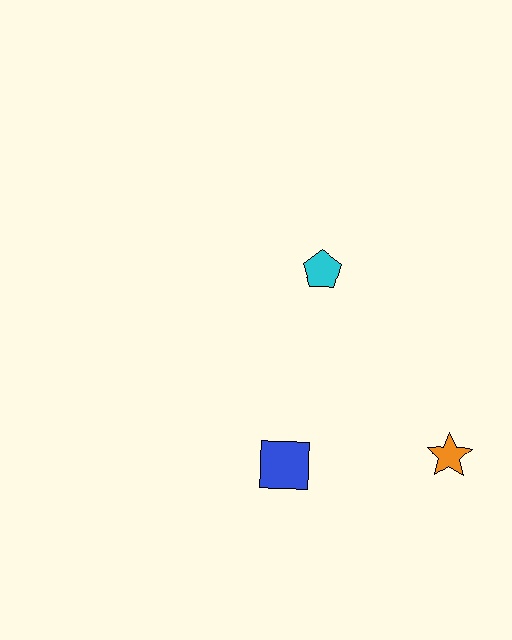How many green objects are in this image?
There are no green objects.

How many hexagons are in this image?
There are no hexagons.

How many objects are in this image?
There are 3 objects.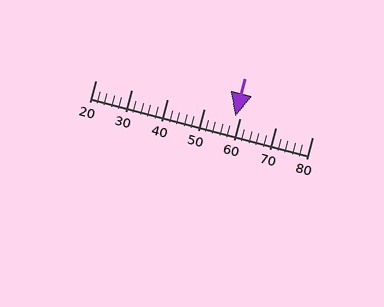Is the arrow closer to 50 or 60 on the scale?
The arrow is closer to 60.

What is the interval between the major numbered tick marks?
The major tick marks are spaced 10 units apart.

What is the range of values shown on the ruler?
The ruler shows values from 20 to 80.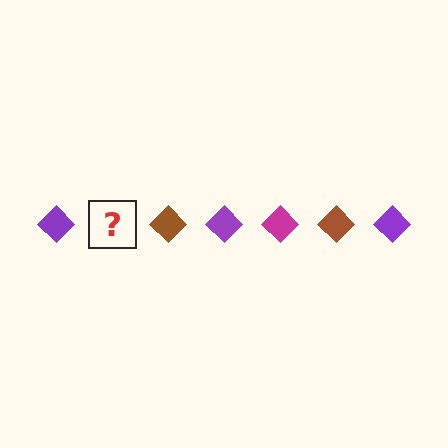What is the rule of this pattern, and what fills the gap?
The rule is that the pattern cycles through purple, magenta, brown diamonds. The gap should be filled with a magenta diamond.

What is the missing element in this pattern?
The missing element is a magenta diamond.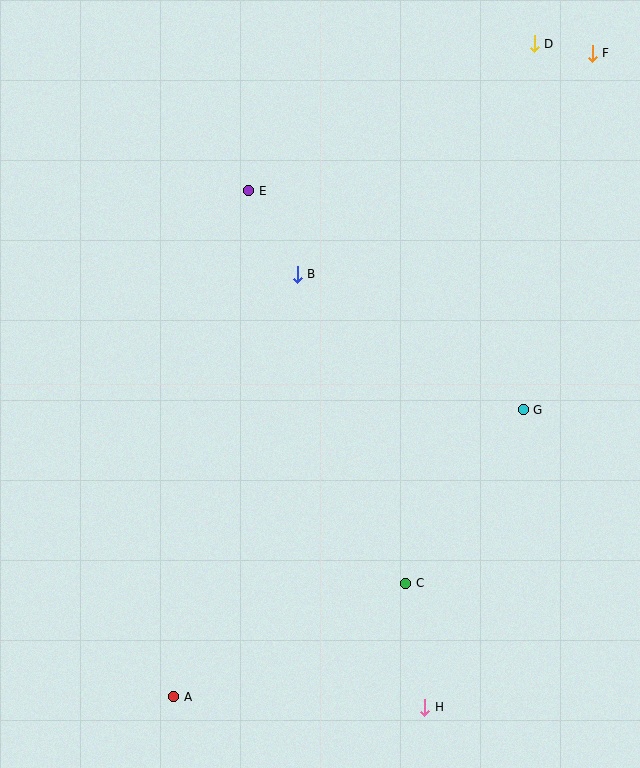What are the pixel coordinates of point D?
Point D is at (535, 44).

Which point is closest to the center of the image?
Point B at (297, 274) is closest to the center.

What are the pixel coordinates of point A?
Point A is at (174, 696).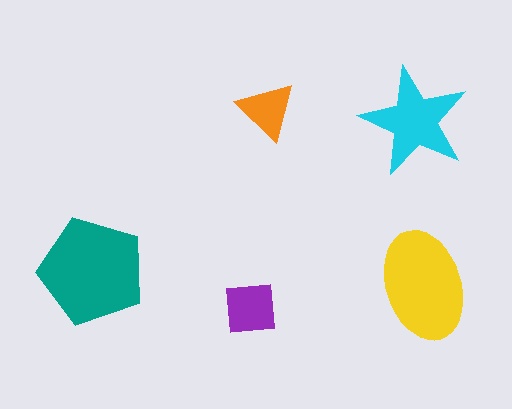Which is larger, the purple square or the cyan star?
The cyan star.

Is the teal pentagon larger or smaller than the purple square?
Larger.